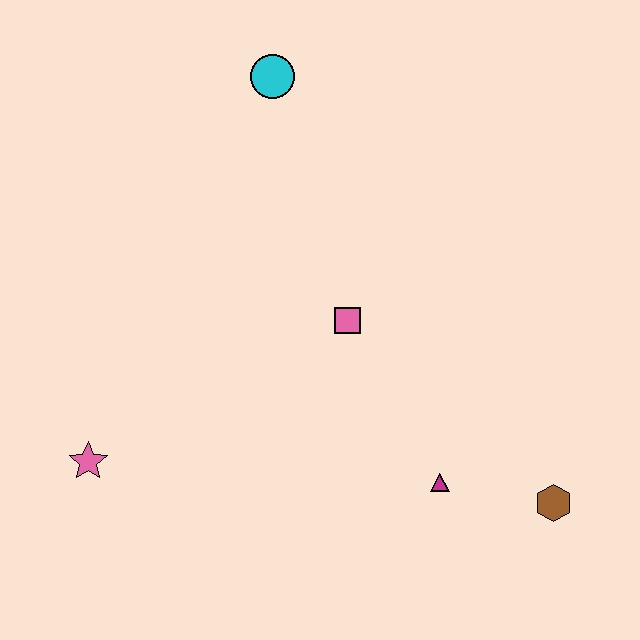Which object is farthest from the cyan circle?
The brown hexagon is farthest from the cyan circle.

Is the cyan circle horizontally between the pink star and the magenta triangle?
Yes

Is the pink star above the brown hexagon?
Yes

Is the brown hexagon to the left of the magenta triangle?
No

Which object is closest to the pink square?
The magenta triangle is closest to the pink square.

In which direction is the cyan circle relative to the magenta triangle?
The cyan circle is above the magenta triangle.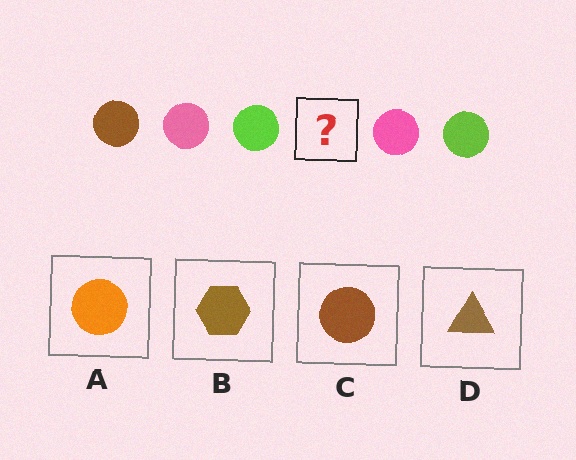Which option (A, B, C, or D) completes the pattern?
C.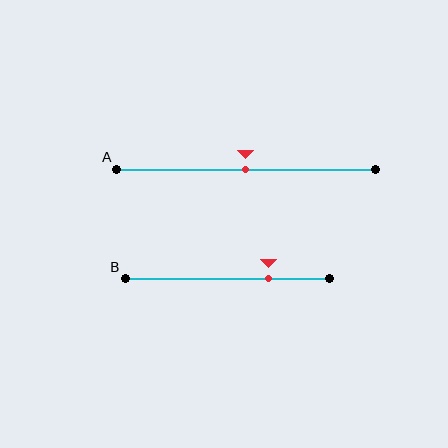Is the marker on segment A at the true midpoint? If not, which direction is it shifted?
Yes, the marker on segment A is at the true midpoint.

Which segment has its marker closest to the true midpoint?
Segment A has its marker closest to the true midpoint.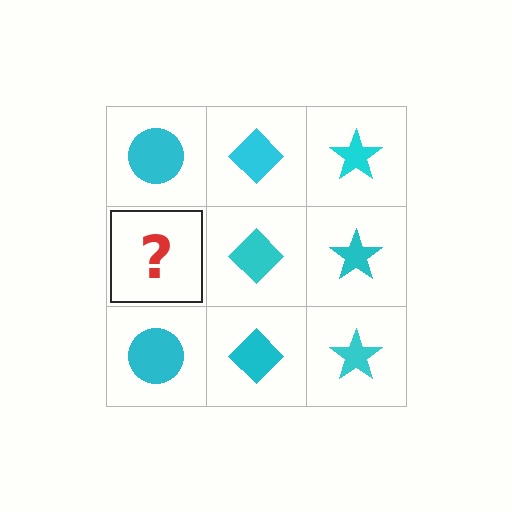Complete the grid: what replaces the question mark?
The question mark should be replaced with a cyan circle.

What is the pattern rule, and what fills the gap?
The rule is that each column has a consistent shape. The gap should be filled with a cyan circle.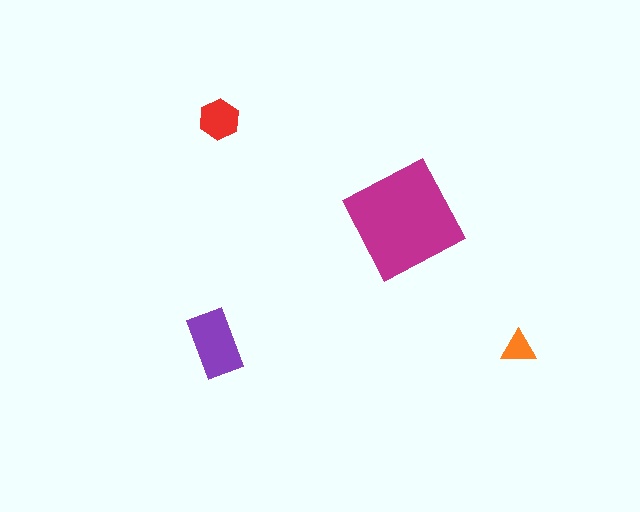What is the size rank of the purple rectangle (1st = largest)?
2nd.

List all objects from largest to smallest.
The magenta square, the purple rectangle, the red hexagon, the orange triangle.